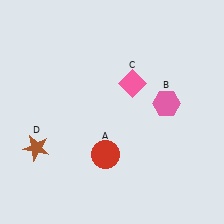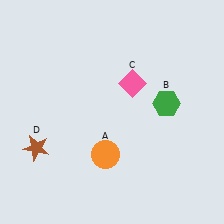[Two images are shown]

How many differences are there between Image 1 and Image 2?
There are 2 differences between the two images.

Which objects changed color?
A changed from red to orange. B changed from pink to green.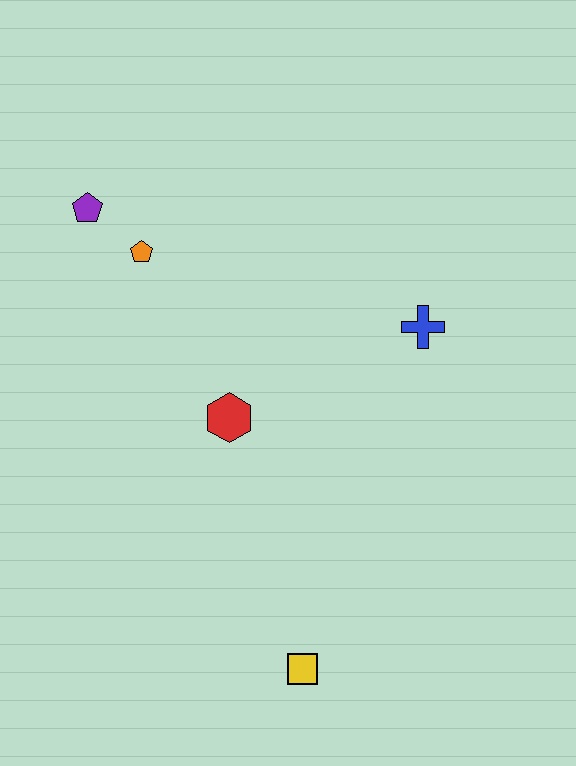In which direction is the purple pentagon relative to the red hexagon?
The purple pentagon is above the red hexagon.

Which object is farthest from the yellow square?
The purple pentagon is farthest from the yellow square.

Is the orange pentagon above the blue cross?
Yes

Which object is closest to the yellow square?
The red hexagon is closest to the yellow square.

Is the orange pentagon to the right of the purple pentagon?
Yes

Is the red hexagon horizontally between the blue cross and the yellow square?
No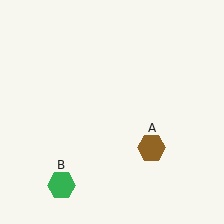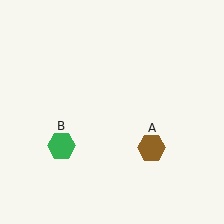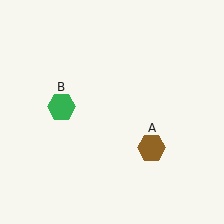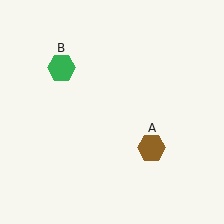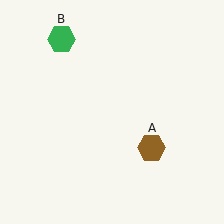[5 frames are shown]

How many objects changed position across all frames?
1 object changed position: green hexagon (object B).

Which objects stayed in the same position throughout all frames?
Brown hexagon (object A) remained stationary.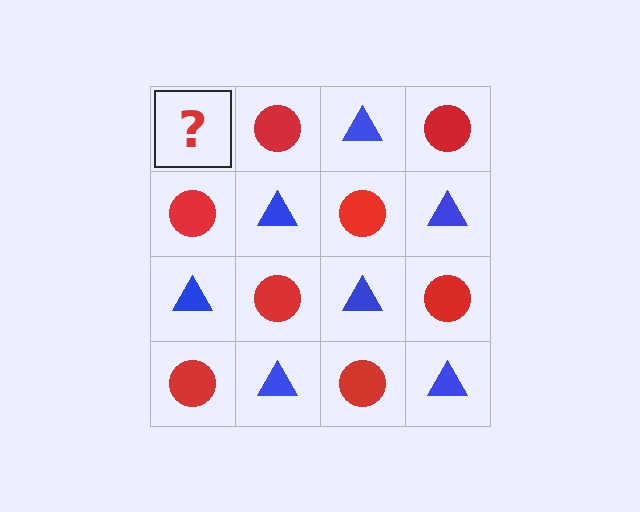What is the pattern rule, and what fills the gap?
The rule is that it alternates blue triangle and red circle in a checkerboard pattern. The gap should be filled with a blue triangle.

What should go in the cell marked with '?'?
The missing cell should contain a blue triangle.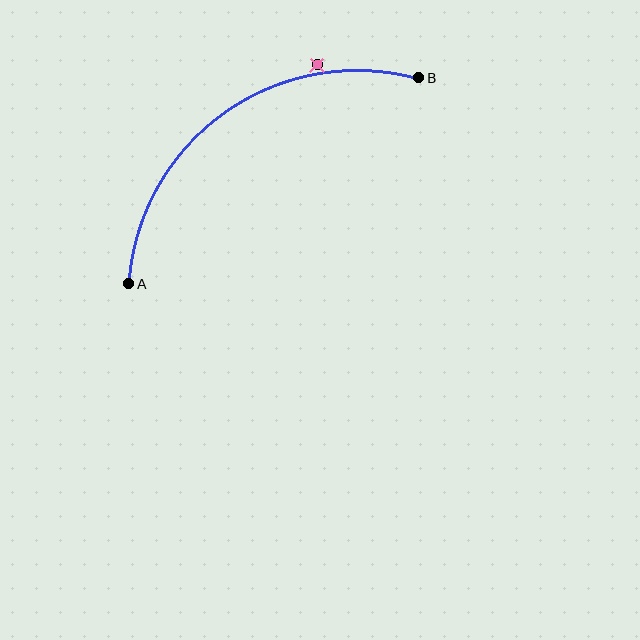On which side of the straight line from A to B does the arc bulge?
The arc bulges above and to the left of the straight line connecting A and B.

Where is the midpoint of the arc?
The arc midpoint is the point on the curve farthest from the straight line joining A and B. It sits above and to the left of that line.